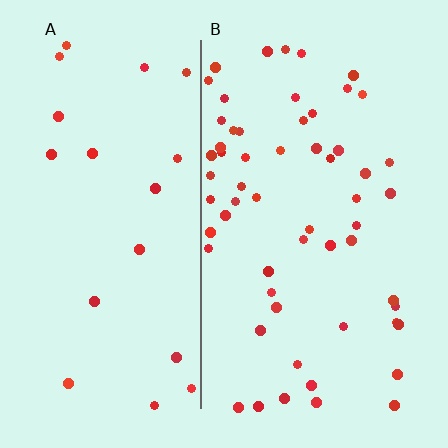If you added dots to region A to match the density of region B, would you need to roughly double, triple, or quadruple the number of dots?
Approximately triple.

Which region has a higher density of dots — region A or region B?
B (the right).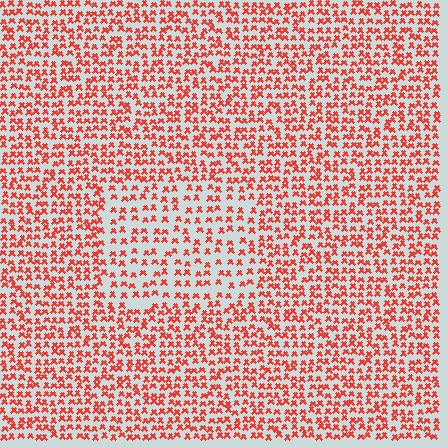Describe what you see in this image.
The image contains small red elements arranged at two different densities. A rectangle-shaped region is visible where the elements are less densely packed than the surrounding area.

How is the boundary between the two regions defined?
The boundary is defined by a change in element density (approximately 1.7x ratio). All elements are the same color, size, and shape.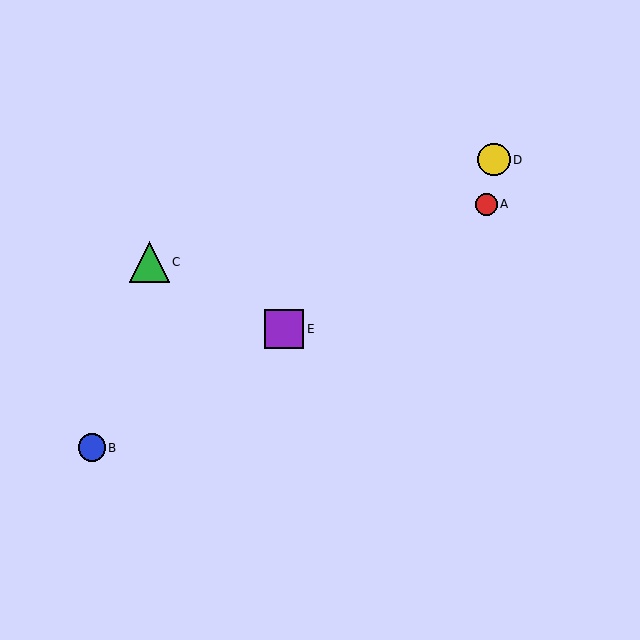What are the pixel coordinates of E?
Object E is at (284, 329).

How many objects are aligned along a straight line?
3 objects (A, B, E) are aligned along a straight line.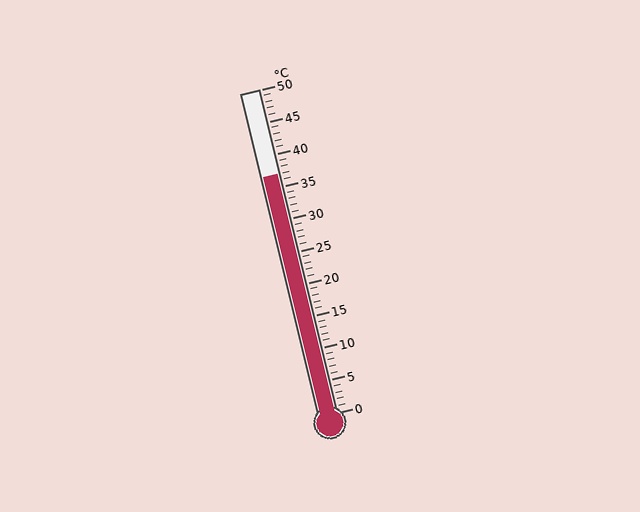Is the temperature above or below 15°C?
The temperature is above 15°C.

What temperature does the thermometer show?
The thermometer shows approximately 37°C.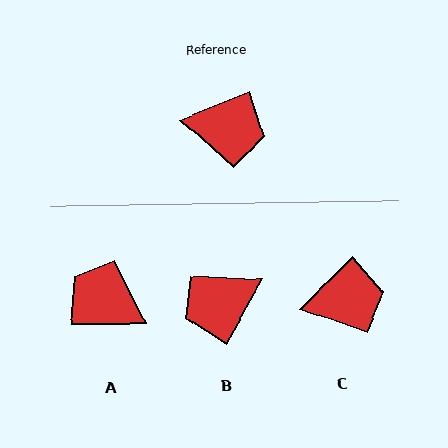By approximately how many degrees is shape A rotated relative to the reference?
Approximately 158 degrees counter-clockwise.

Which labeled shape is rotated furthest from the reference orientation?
A, about 158 degrees away.